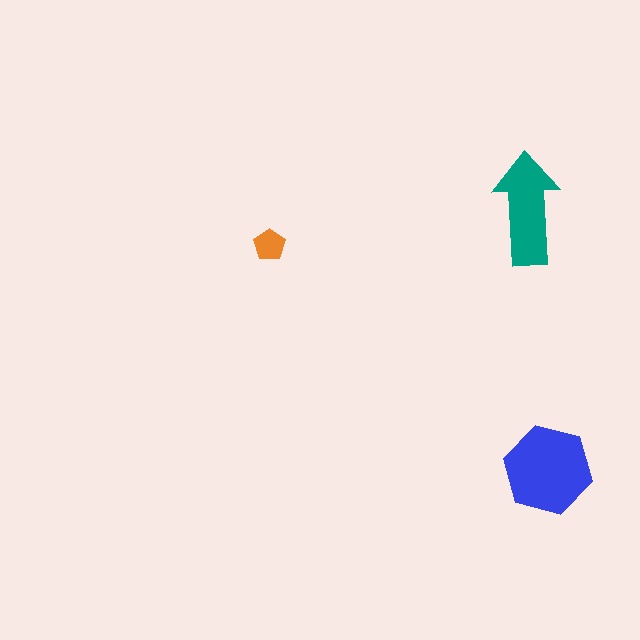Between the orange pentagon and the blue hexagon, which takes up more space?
The blue hexagon.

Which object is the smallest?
The orange pentagon.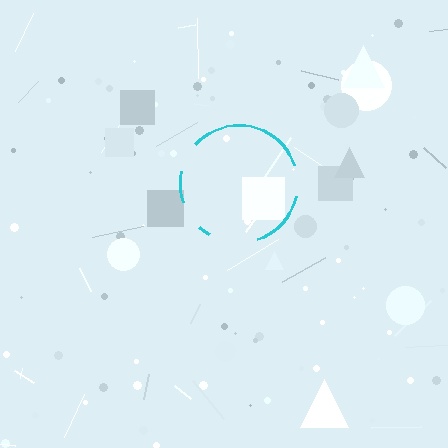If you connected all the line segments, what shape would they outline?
They would outline a circle.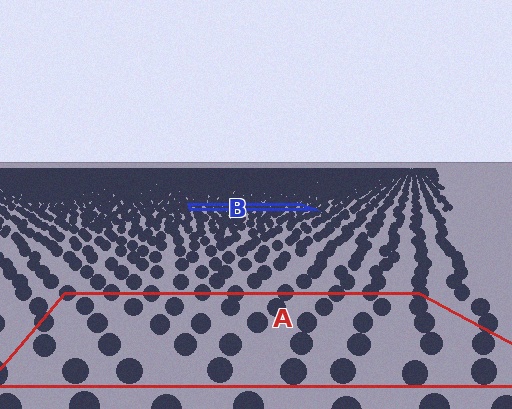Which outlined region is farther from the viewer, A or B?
Region B is farther from the viewer — the texture elements inside it appear smaller and more densely packed.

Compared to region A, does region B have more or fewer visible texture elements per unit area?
Region B has more texture elements per unit area — they are packed more densely because it is farther away.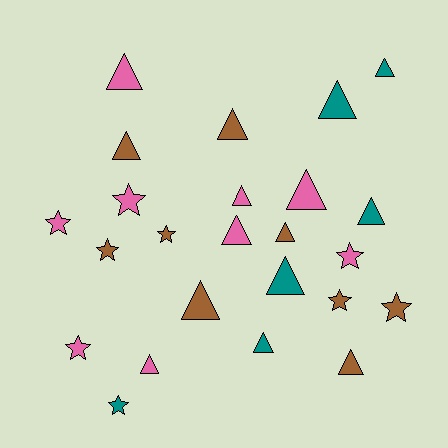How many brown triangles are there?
There are 5 brown triangles.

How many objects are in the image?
There are 24 objects.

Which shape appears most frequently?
Triangle, with 15 objects.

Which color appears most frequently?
Pink, with 9 objects.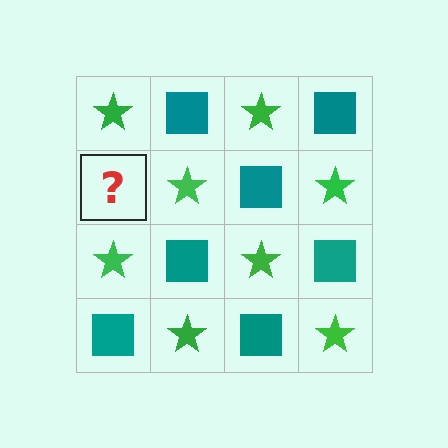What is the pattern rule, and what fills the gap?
The rule is that it alternates green star and teal square in a checkerboard pattern. The gap should be filled with a teal square.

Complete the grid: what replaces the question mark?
The question mark should be replaced with a teal square.